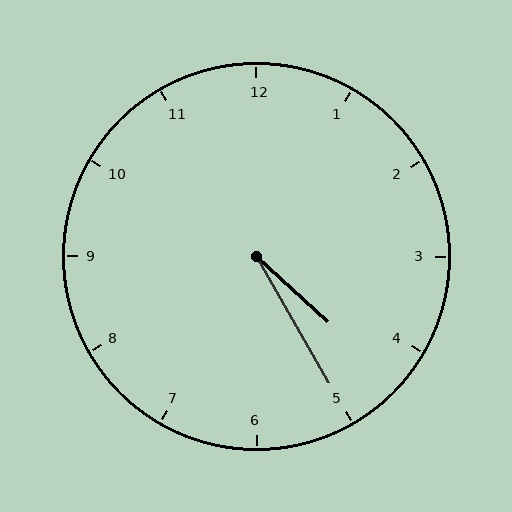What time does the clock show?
4:25.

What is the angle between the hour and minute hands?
Approximately 18 degrees.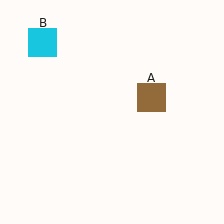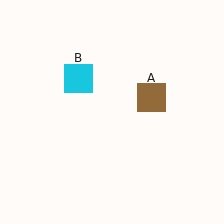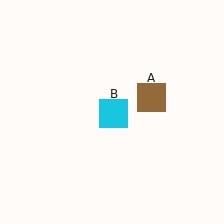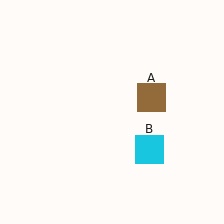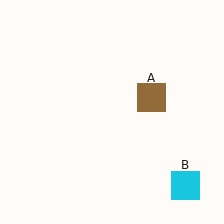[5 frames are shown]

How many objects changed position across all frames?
1 object changed position: cyan square (object B).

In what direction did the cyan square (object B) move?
The cyan square (object B) moved down and to the right.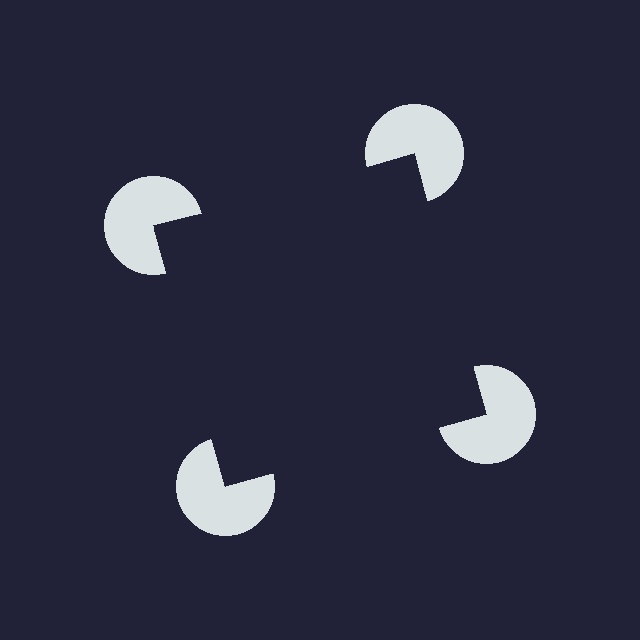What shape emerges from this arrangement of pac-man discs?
An illusory square — its edges are inferred from the aligned wedge cuts in the pac-man discs, not physically drawn.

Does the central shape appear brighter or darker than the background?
It typically appears slightly darker than the background, even though no actual brightness change is drawn.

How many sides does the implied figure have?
4 sides.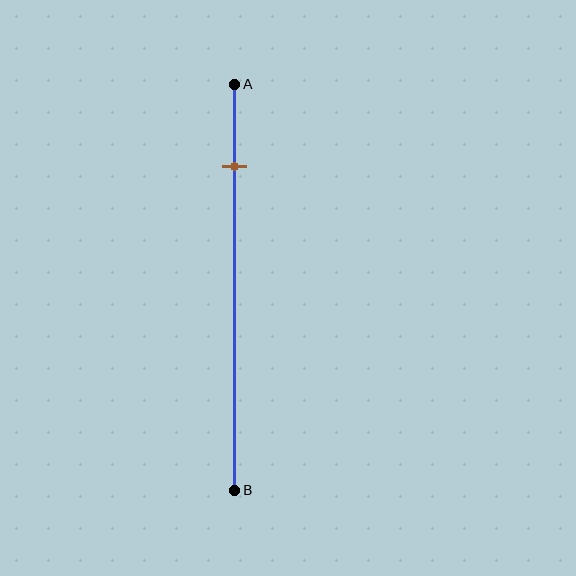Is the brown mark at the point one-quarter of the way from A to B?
No, the mark is at about 20% from A, not at the 25% one-quarter point.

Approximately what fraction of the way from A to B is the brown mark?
The brown mark is approximately 20% of the way from A to B.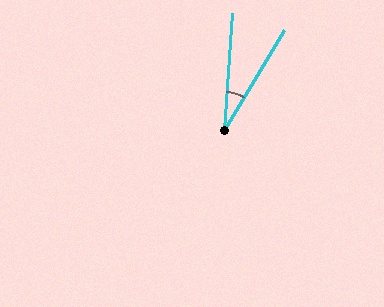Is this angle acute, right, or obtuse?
It is acute.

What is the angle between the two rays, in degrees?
Approximately 27 degrees.